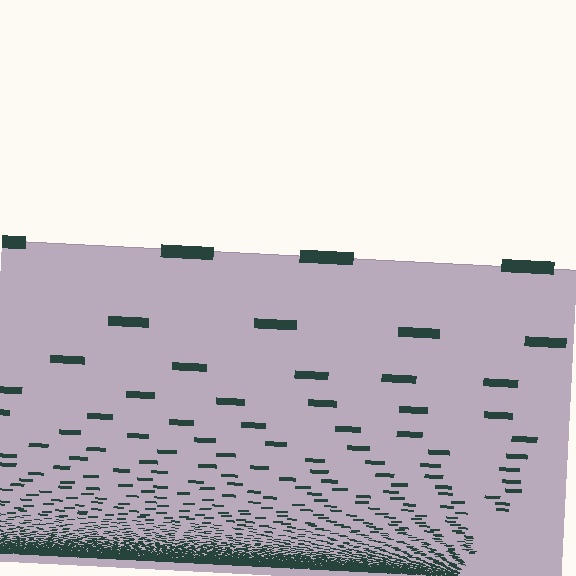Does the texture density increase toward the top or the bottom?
Density increases toward the bottom.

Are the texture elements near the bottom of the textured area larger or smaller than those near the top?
Smaller. The gradient is inverted — elements near the bottom are smaller and denser.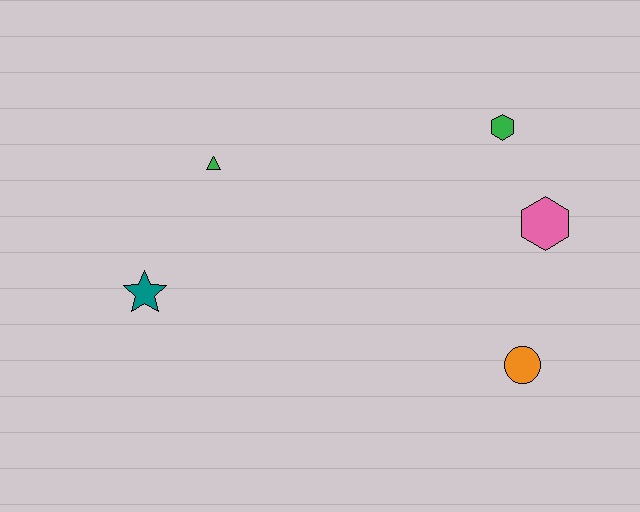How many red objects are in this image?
There are no red objects.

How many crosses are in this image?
There are no crosses.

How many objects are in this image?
There are 5 objects.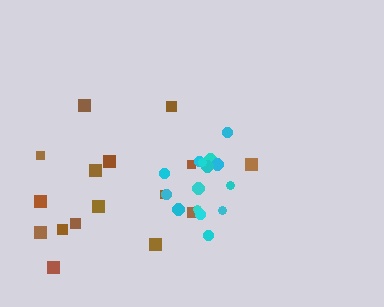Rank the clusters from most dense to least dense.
cyan, brown.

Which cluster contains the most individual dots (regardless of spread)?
Brown (16).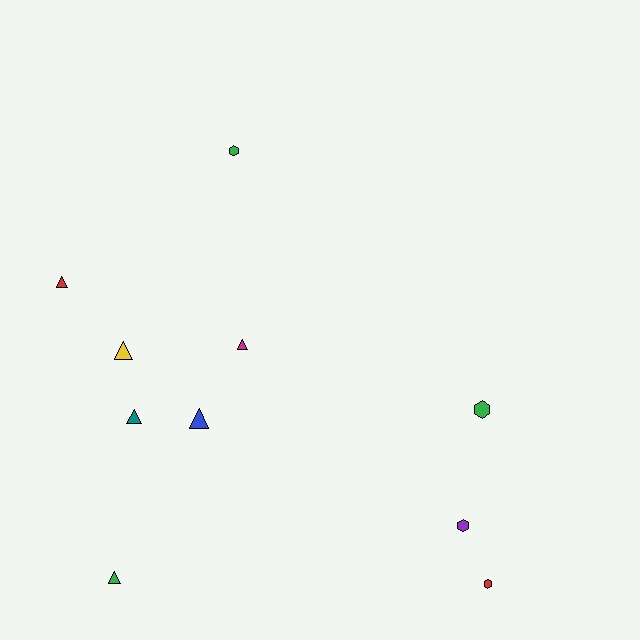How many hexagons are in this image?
There are 4 hexagons.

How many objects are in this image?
There are 10 objects.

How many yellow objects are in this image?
There is 1 yellow object.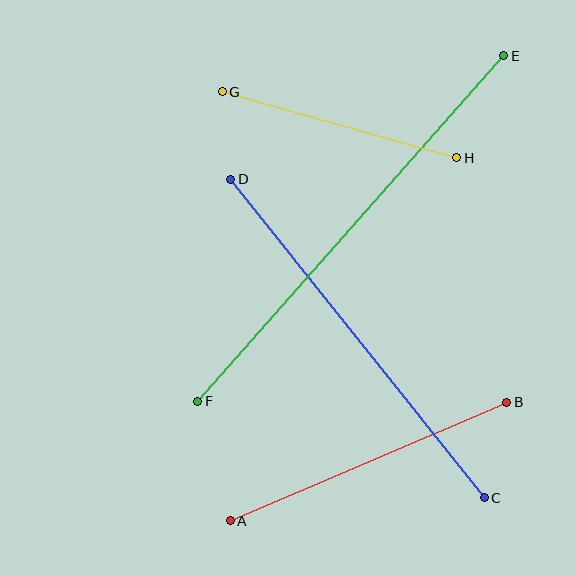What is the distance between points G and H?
The distance is approximately 243 pixels.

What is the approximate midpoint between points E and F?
The midpoint is at approximately (351, 228) pixels.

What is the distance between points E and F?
The distance is approximately 461 pixels.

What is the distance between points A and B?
The distance is approximately 301 pixels.